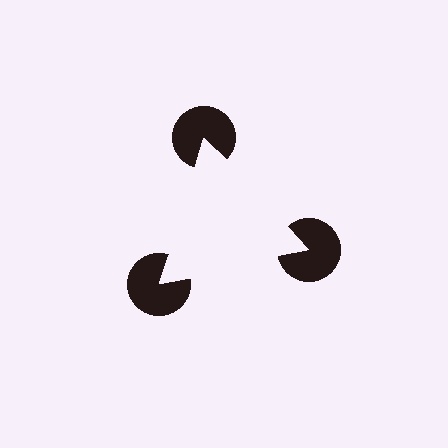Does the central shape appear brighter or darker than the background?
It typically appears slightly brighter than the background, even though no actual brightness change is drawn.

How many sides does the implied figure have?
3 sides.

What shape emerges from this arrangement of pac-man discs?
An illusory triangle — its edges are inferred from the aligned wedge cuts in the pac-man discs, not physically drawn.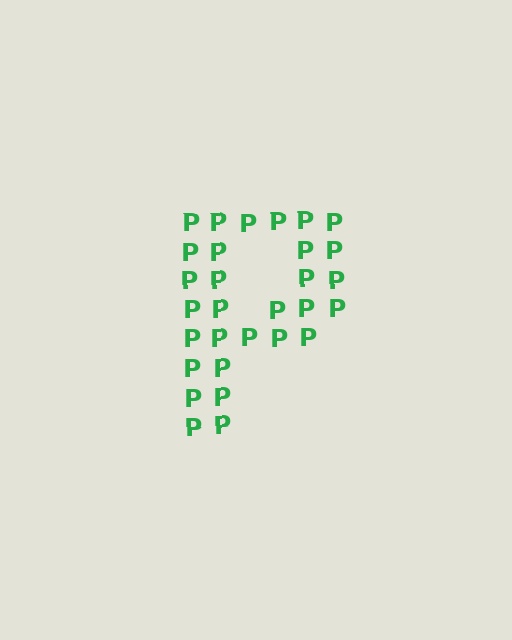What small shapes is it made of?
It is made of small letter P's.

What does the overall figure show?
The overall figure shows the letter P.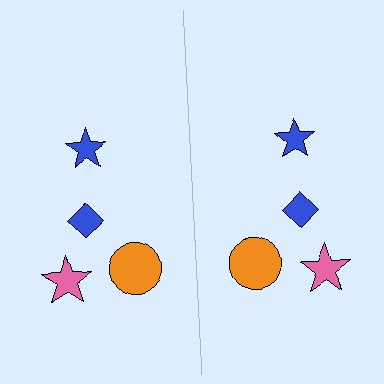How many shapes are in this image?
There are 8 shapes in this image.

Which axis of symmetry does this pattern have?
The pattern has a vertical axis of symmetry running through the center of the image.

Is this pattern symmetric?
Yes, this pattern has bilateral (reflection) symmetry.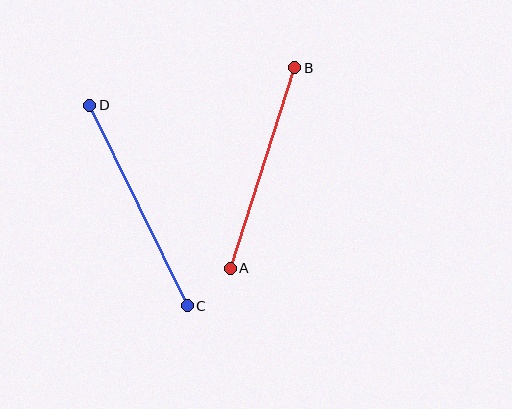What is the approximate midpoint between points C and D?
The midpoint is at approximately (139, 206) pixels.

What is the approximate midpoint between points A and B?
The midpoint is at approximately (263, 168) pixels.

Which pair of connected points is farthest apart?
Points C and D are farthest apart.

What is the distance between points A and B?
The distance is approximately 211 pixels.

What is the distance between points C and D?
The distance is approximately 223 pixels.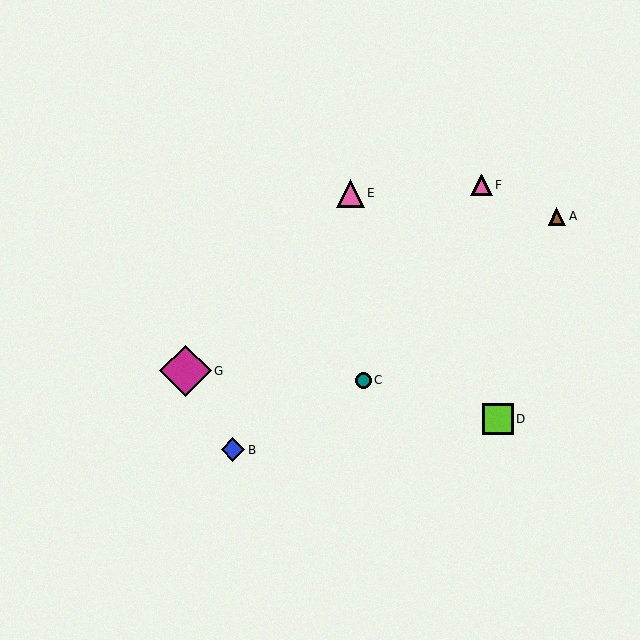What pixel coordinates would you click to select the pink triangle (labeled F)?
Click at (482, 185) to select the pink triangle F.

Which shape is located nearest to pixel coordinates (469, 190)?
The pink triangle (labeled F) at (482, 185) is nearest to that location.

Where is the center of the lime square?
The center of the lime square is at (498, 419).